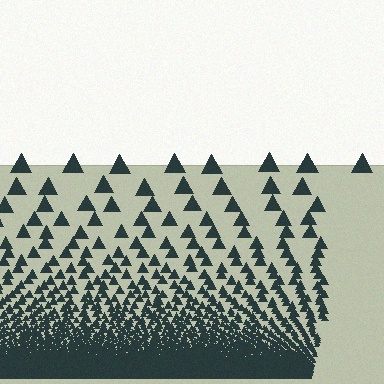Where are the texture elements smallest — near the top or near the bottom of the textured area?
Near the bottom.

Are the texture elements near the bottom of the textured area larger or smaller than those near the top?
Smaller. The gradient is inverted — elements near the bottom are smaller and denser.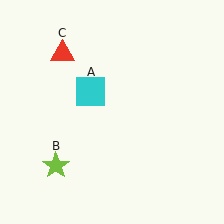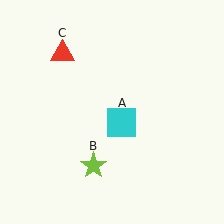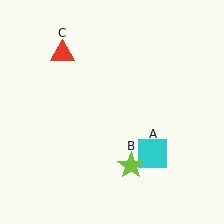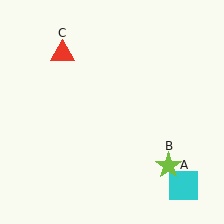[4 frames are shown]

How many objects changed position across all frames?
2 objects changed position: cyan square (object A), lime star (object B).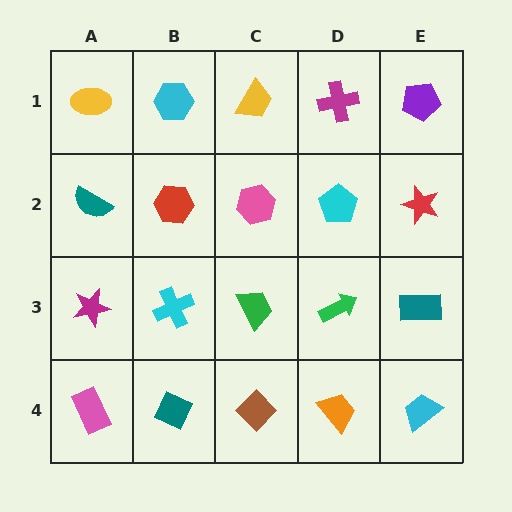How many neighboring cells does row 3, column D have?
4.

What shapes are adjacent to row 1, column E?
A red star (row 2, column E), a magenta cross (row 1, column D).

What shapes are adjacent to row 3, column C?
A pink hexagon (row 2, column C), a brown diamond (row 4, column C), a cyan cross (row 3, column B), a green arrow (row 3, column D).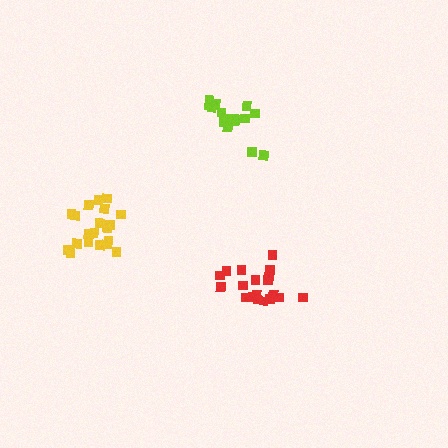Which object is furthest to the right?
The red cluster is rightmost.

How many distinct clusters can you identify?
There are 3 distinct clusters.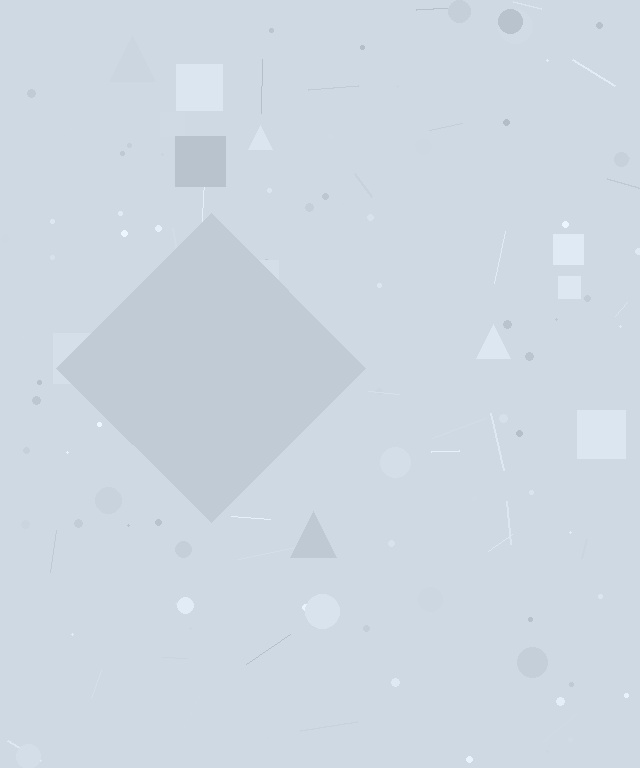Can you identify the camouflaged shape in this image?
The camouflaged shape is a diamond.